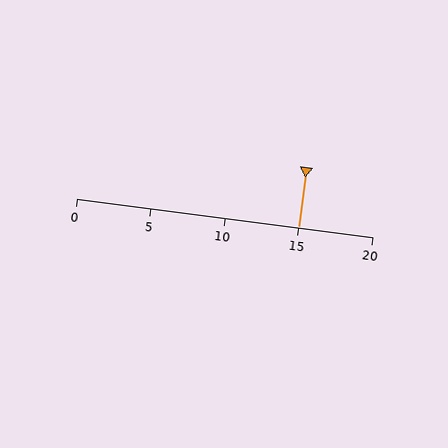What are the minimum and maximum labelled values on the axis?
The axis runs from 0 to 20.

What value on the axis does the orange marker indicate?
The marker indicates approximately 15.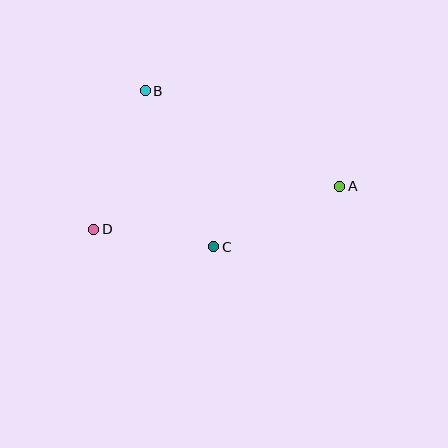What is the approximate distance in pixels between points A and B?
The distance between A and B is approximately 216 pixels.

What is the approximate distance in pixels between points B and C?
The distance between B and C is approximately 170 pixels.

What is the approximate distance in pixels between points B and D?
The distance between B and D is approximately 148 pixels.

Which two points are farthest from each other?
Points A and D are farthest from each other.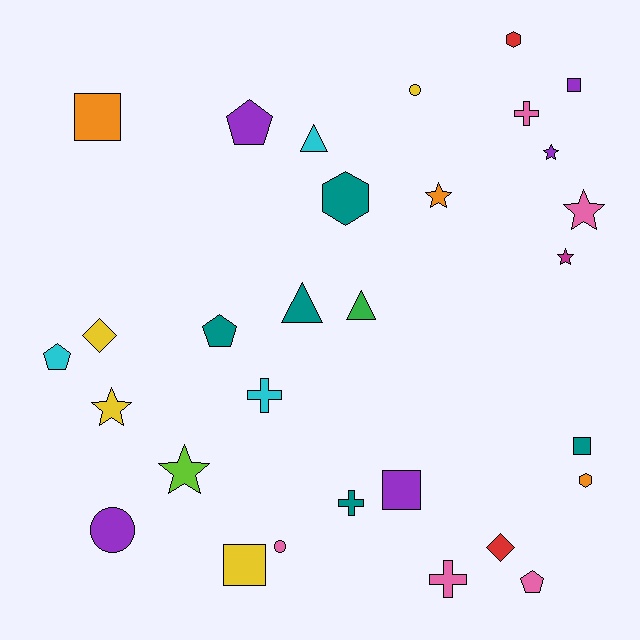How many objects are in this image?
There are 30 objects.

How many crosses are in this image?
There are 4 crosses.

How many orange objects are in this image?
There are 3 orange objects.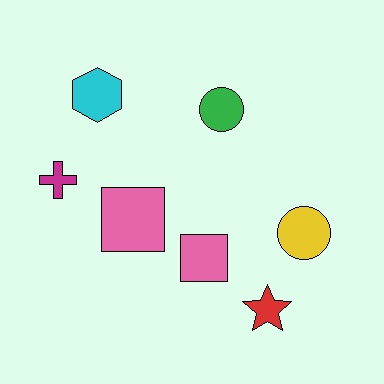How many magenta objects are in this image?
There is 1 magenta object.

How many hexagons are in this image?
There is 1 hexagon.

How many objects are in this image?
There are 7 objects.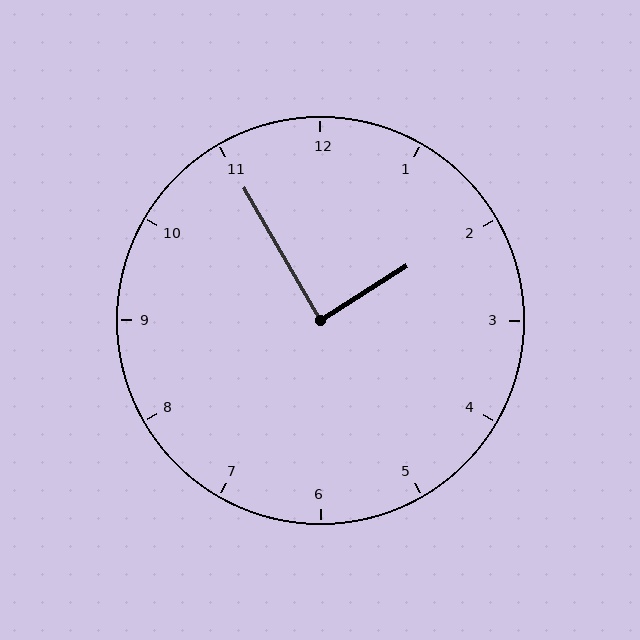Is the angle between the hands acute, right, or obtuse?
It is right.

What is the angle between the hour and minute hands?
Approximately 88 degrees.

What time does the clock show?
1:55.